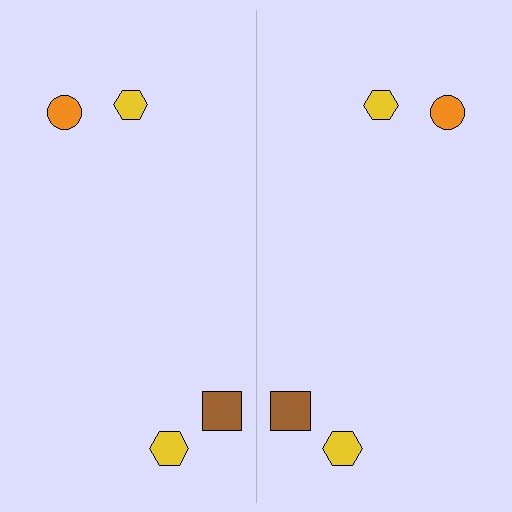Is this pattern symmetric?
Yes, this pattern has bilateral (reflection) symmetry.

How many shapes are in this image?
There are 8 shapes in this image.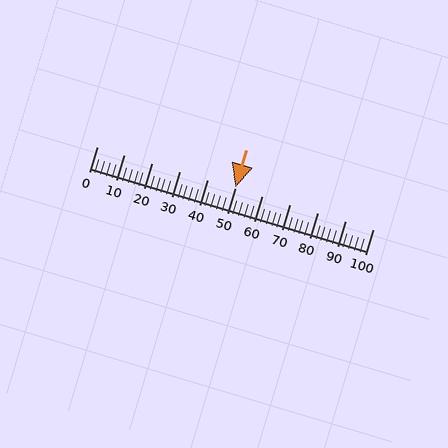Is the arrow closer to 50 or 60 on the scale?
The arrow is closer to 50.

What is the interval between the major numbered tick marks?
The major tick marks are spaced 10 units apart.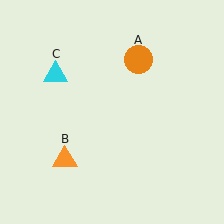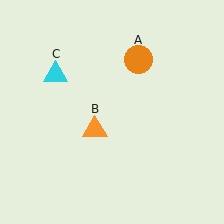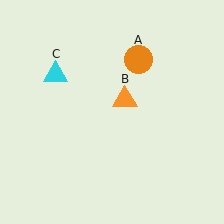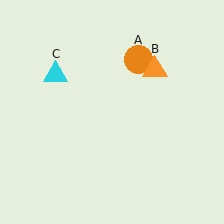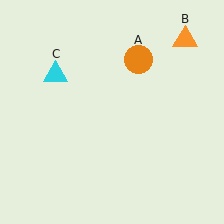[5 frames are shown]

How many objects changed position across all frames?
1 object changed position: orange triangle (object B).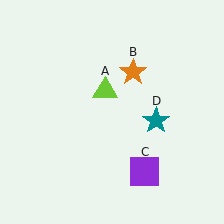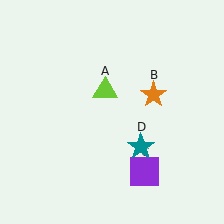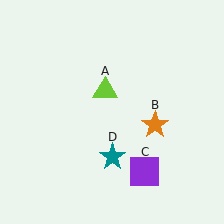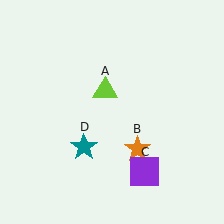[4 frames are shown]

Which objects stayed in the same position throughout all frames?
Lime triangle (object A) and purple square (object C) remained stationary.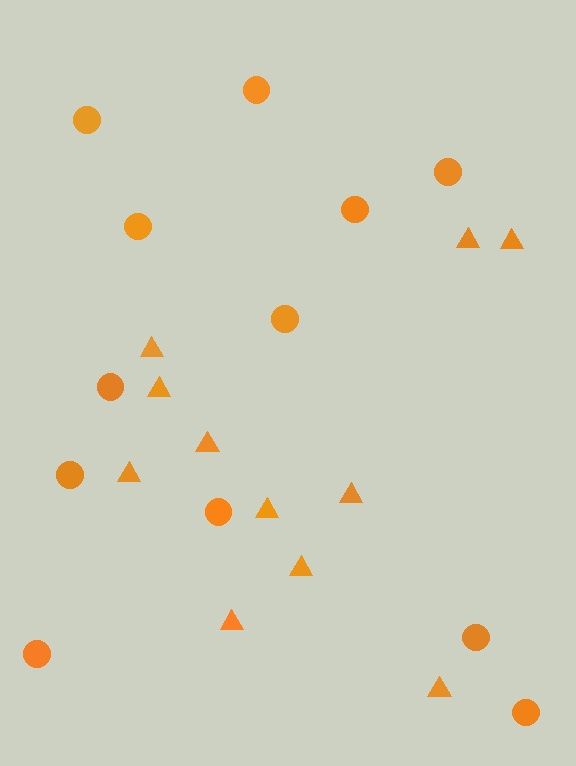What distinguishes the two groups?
There are 2 groups: one group of triangles (11) and one group of circles (12).